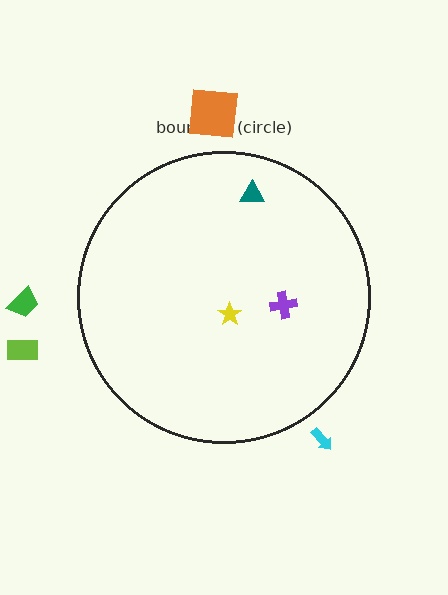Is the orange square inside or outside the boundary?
Outside.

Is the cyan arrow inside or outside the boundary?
Outside.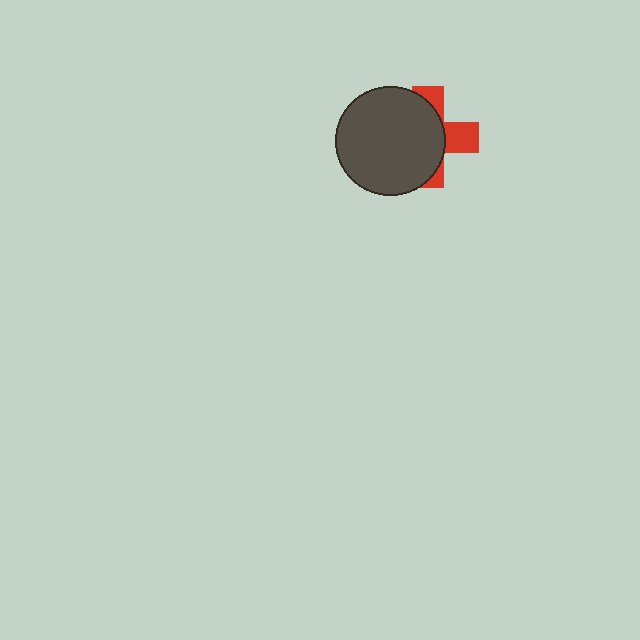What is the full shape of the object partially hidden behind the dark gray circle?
The partially hidden object is a red cross.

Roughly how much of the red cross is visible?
A small part of it is visible (roughly 35%).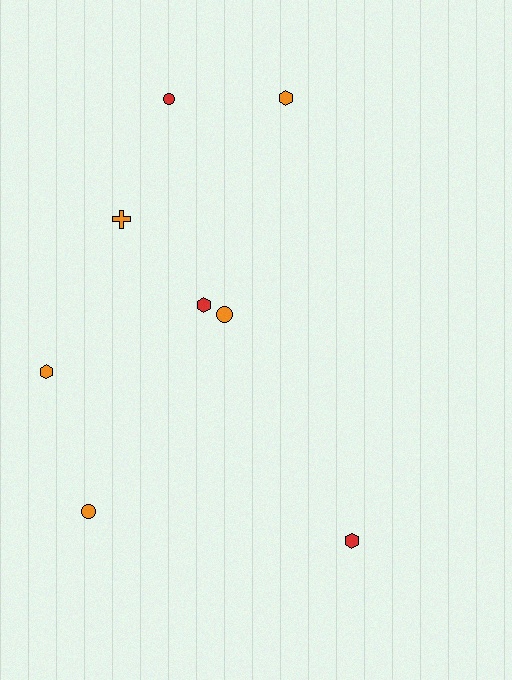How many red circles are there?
There is 1 red circle.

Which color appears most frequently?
Orange, with 5 objects.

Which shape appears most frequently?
Hexagon, with 4 objects.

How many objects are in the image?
There are 8 objects.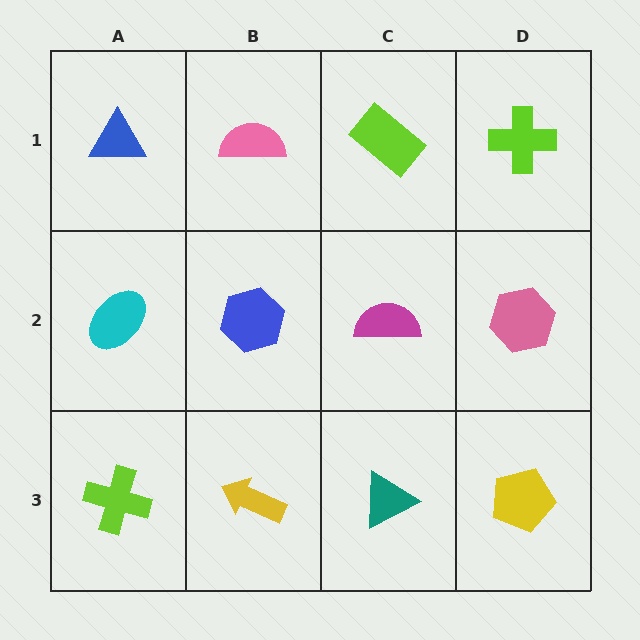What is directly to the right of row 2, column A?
A blue hexagon.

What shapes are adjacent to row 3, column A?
A cyan ellipse (row 2, column A), a yellow arrow (row 3, column B).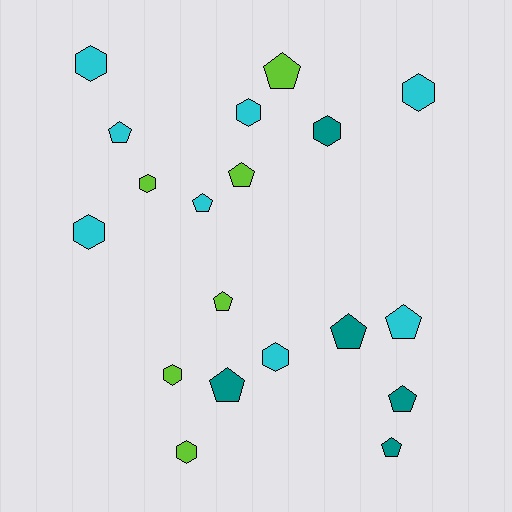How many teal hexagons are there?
There is 1 teal hexagon.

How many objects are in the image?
There are 19 objects.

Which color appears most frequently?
Cyan, with 8 objects.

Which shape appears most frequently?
Pentagon, with 10 objects.